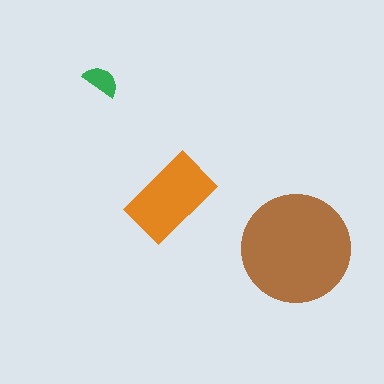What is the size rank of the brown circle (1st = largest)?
1st.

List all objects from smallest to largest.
The green semicircle, the orange rectangle, the brown circle.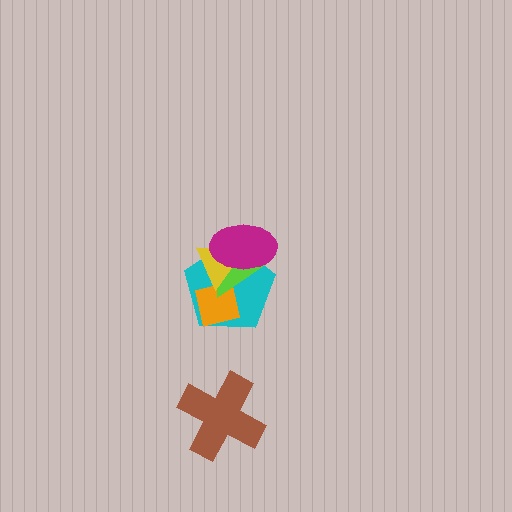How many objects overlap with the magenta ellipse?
3 objects overlap with the magenta ellipse.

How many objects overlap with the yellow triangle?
4 objects overlap with the yellow triangle.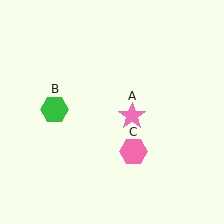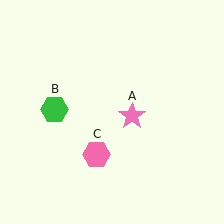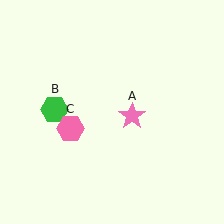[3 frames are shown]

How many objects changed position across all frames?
1 object changed position: pink hexagon (object C).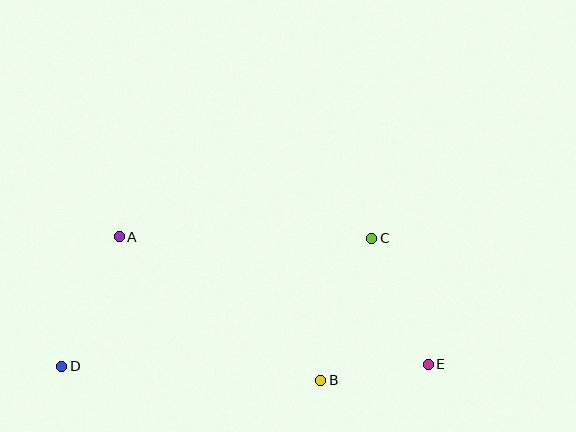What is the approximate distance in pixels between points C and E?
The distance between C and E is approximately 138 pixels.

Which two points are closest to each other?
Points B and E are closest to each other.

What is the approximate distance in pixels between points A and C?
The distance between A and C is approximately 252 pixels.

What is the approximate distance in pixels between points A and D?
The distance between A and D is approximately 142 pixels.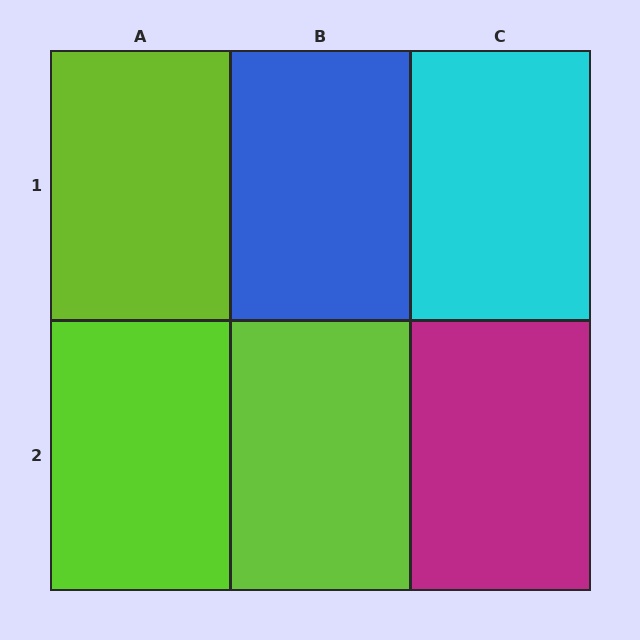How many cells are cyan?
1 cell is cyan.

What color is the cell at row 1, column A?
Lime.